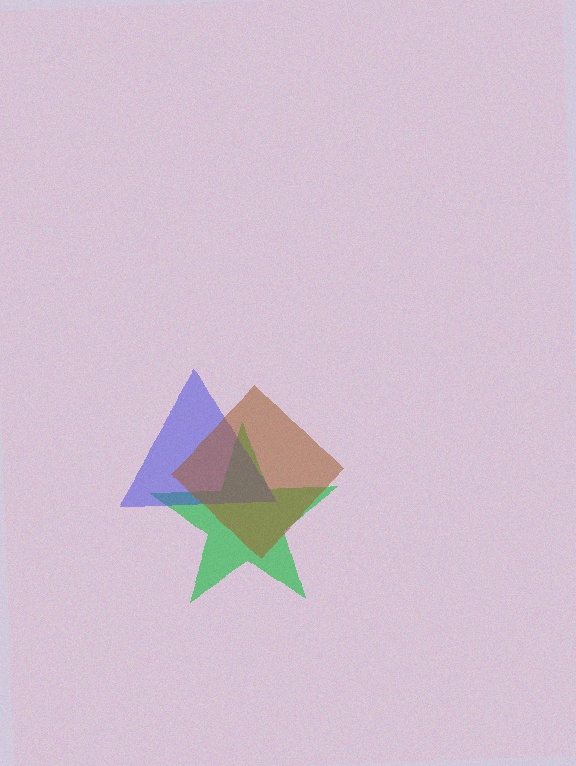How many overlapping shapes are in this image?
There are 3 overlapping shapes in the image.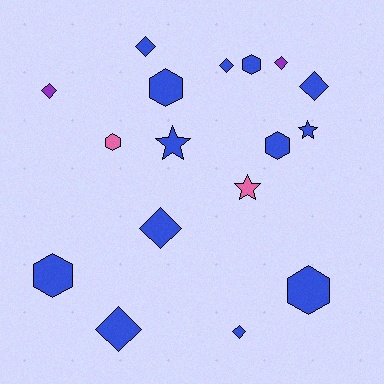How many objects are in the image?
There are 17 objects.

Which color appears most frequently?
Blue, with 13 objects.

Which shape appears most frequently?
Diamond, with 8 objects.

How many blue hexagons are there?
There are 5 blue hexagons.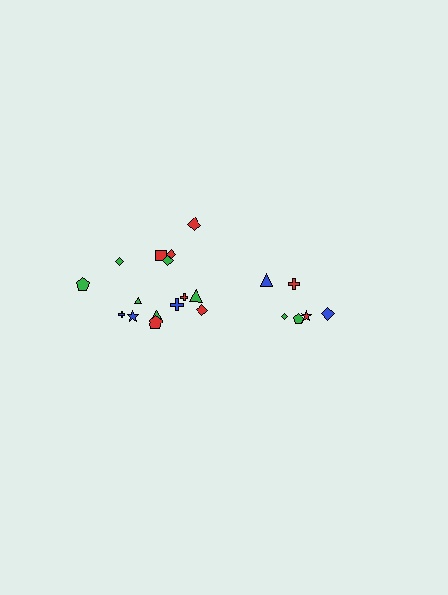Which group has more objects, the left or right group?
The left group.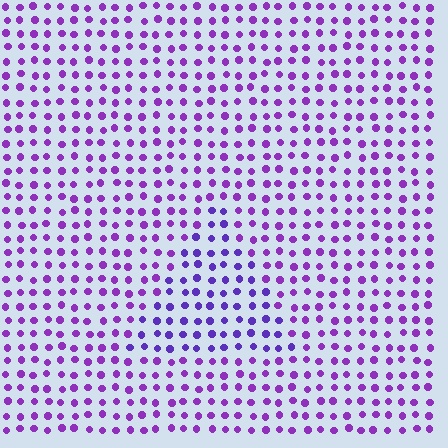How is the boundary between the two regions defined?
The boundary is defined purely by a slight shift in hue (about 22 degrees). Spacing, size, and orientation are identical on both sides.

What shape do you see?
I see a triangle.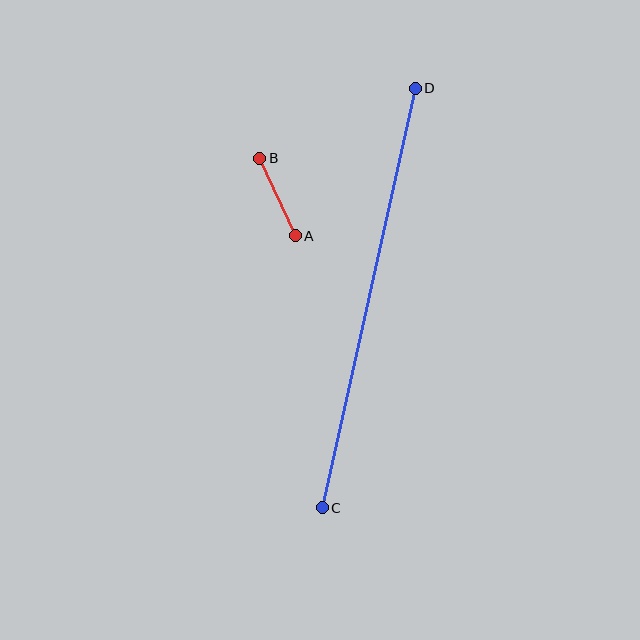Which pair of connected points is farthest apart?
Points C and D are farthest apart.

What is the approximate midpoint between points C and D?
The midpoint is at approximately (369, 298) pixels.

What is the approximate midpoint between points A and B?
The midpoint is at approximately (278, 197) pixels.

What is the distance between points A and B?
The distance is approximately 85 pixels.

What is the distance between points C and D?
The distance is approximately 430 pixels.